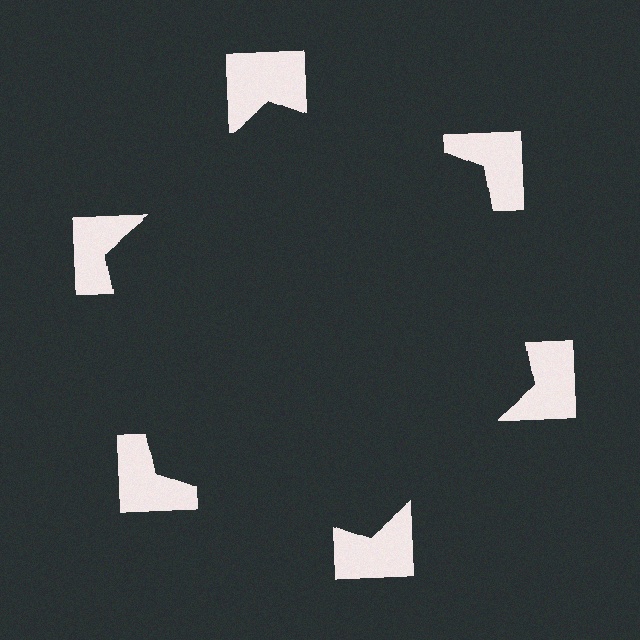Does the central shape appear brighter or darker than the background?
It typically appears slightly darker than the background, even though no actual brightness change is drawn.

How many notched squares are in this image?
There are 6 — one at each vertex of the illusory hexagon.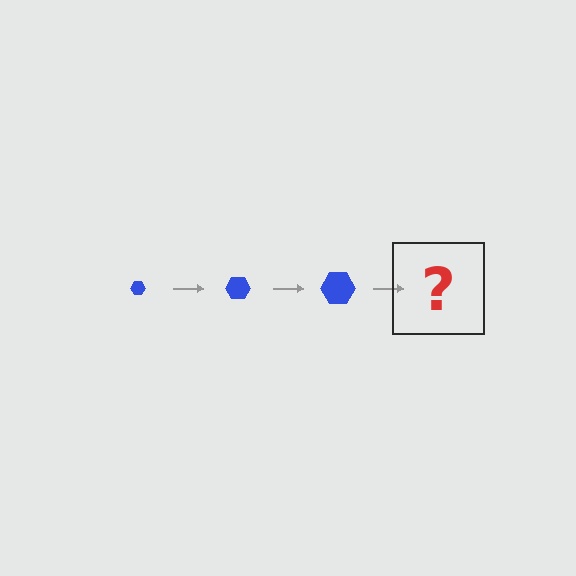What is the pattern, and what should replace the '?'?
The pattern is that the hexagon gets progressively larger each step. The '?' should be a blue hexagon, larger than the previous one.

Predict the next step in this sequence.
The next step is a blue hexagon, larger than the previous one.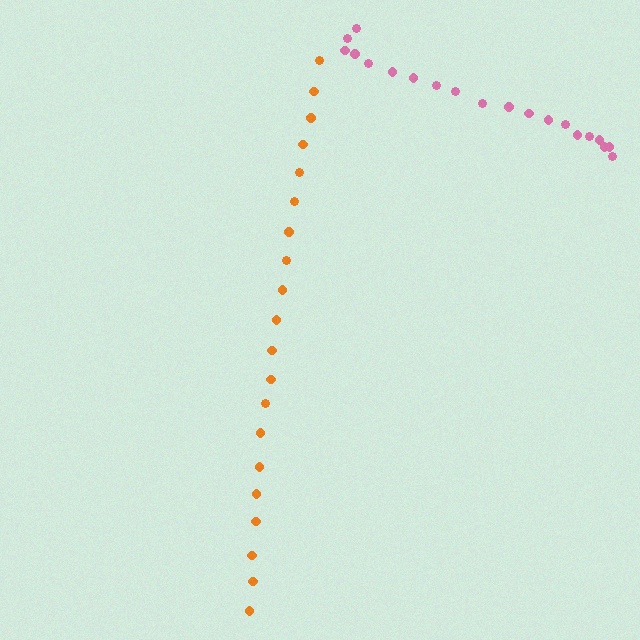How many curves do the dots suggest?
There are 2 distinct paths.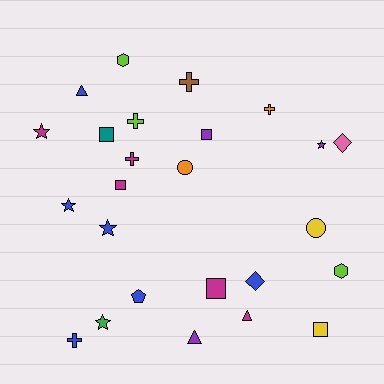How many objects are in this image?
There are 25 objects.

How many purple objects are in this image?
There are 3 purple objects.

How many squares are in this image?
There are 5 squares.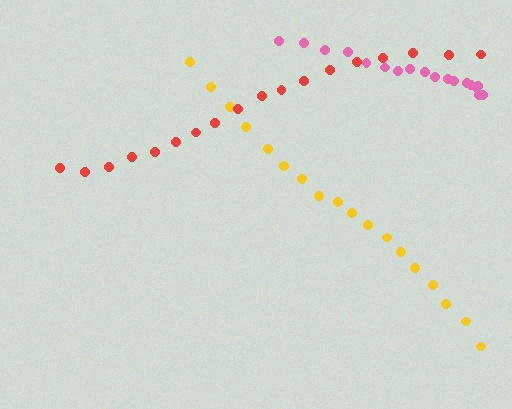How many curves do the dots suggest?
There are 3 distinct paths.